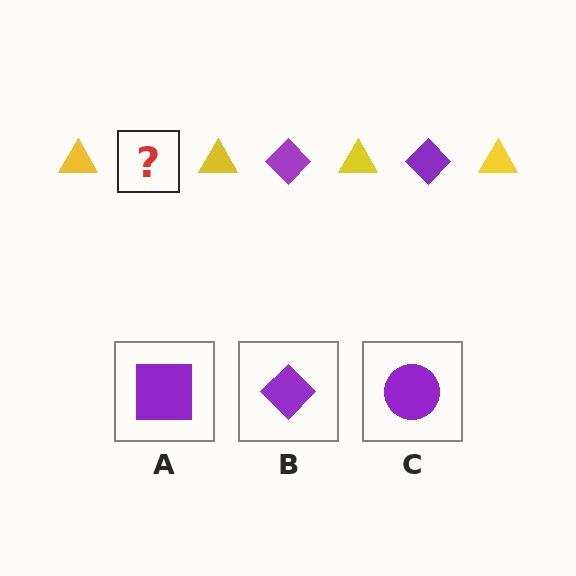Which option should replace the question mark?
Option B.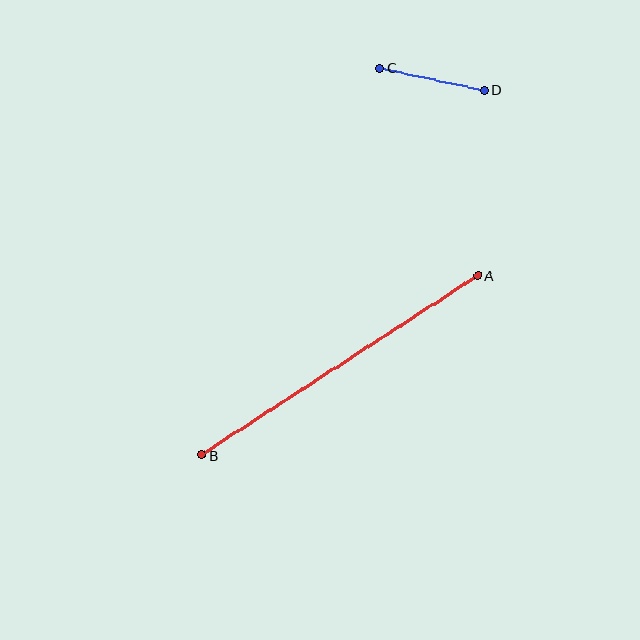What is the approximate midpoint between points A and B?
The midpoint is at approximately (340, 365) pixels.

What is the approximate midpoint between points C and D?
The midpoint is at approximately (432, 79) pixels.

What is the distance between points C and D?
The distance is approximately 107 pixels.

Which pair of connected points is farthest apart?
Points A and B are farthest apart.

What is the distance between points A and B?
The distance is approximately 329 pixels.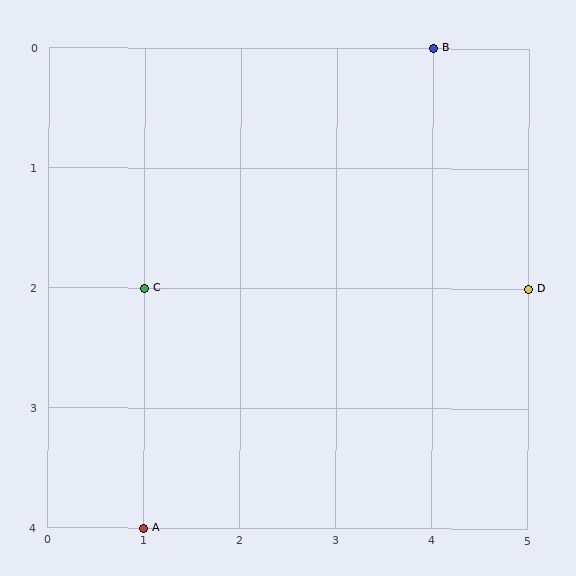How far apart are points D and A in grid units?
Points D and A are 4 columns and 2 rows apart (about 4.5 grid units diagonally).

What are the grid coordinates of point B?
Point B is at grid coordinates (4, 0).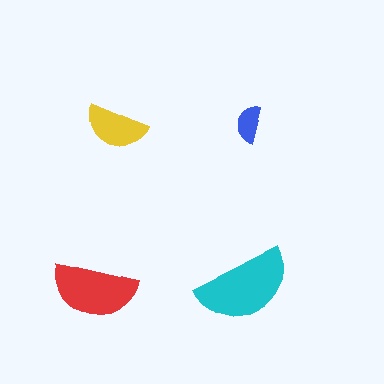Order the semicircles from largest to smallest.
the cyan one, the red one, the yellow one, the blue one.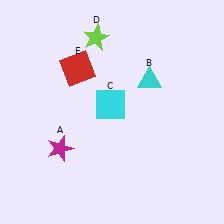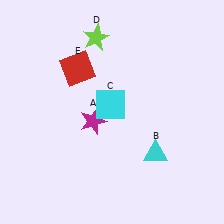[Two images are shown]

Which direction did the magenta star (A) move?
The magenta star (A) moved right.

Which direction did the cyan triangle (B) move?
The cyan triangle (B) moved down.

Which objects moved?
The objects that moved are: the magenta star (A), the cyan triangle (B).